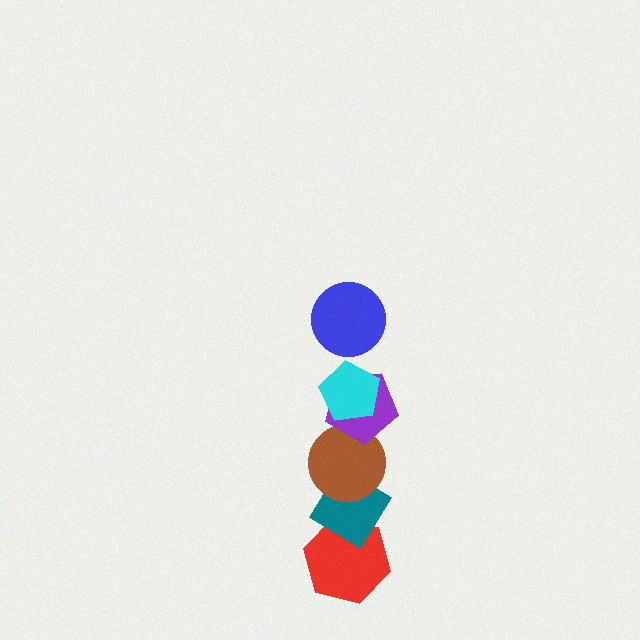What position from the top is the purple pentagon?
The purple pentagon is 3rd from the top.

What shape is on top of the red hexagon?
The teal diamond is on top of the red hexagon.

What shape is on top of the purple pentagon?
The cyan pentagon is on top of the purple pentagon.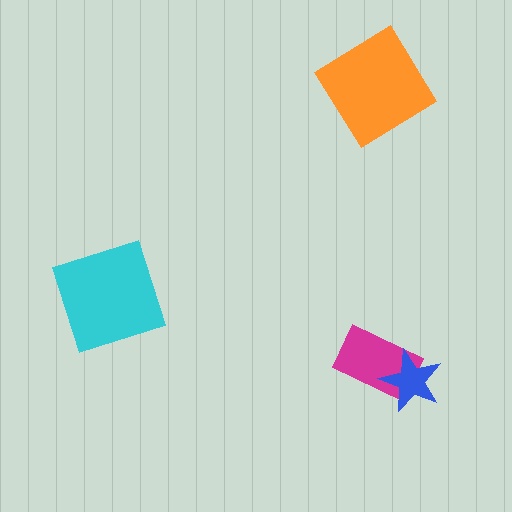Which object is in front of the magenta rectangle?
The blue star is in front of the magenta rectangle.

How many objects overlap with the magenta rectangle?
1 object overlaps with the magenta rectangle.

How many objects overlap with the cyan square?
0 objects overlap with the cyan square.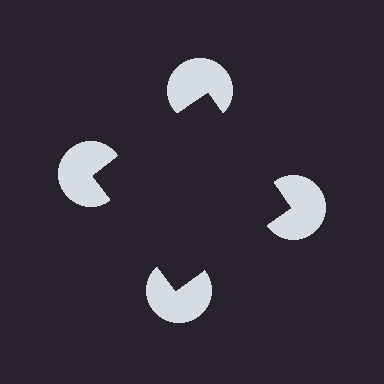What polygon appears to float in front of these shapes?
An illusory square — its edges are inferred from the aligned wedge cuts in the pac-man discs, not physically drawn.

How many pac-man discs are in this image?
There are 4 — one at each vertex of the illusory square.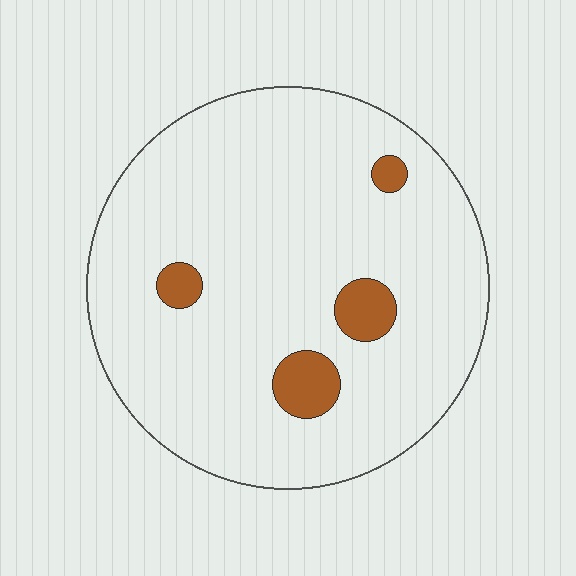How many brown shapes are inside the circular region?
4.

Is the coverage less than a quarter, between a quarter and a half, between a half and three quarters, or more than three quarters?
Less than a quarter.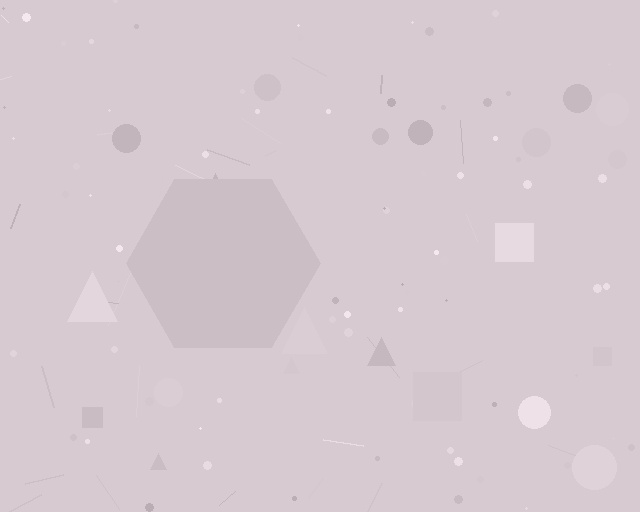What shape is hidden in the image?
A hexagon is hidden in the image.